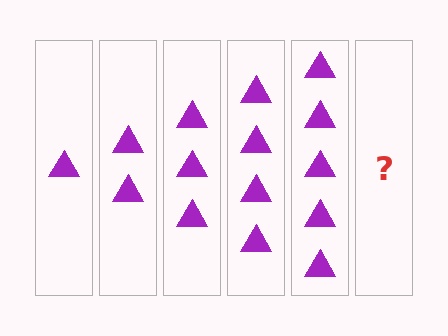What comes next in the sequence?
The next element should be 6 triangles.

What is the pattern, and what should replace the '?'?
The pattern is that each step adds one more triangle. The '?' should be 6 triangles.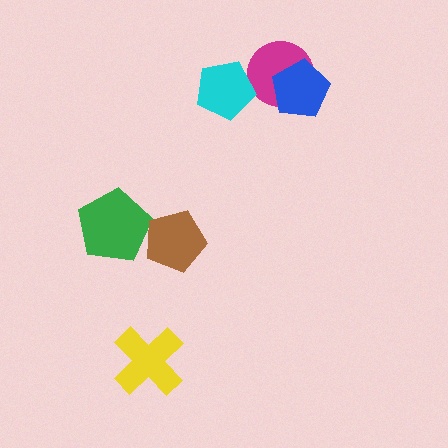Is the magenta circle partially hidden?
Yes, it is partially covered by another shape.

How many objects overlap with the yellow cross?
0 objects overlap with the yellow cross.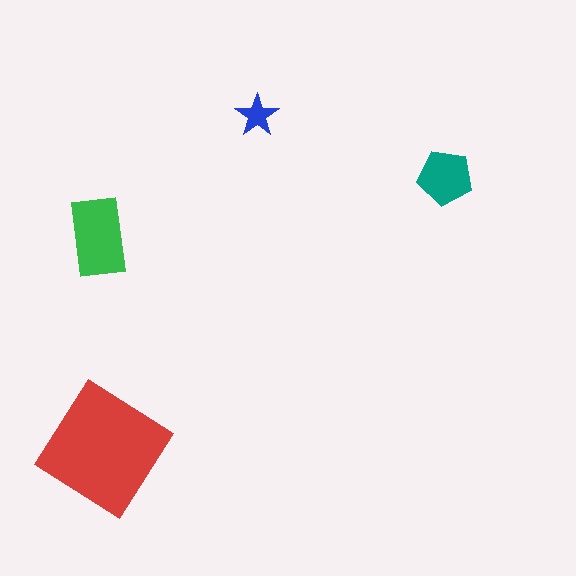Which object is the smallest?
The blue star.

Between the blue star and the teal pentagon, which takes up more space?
The teal pentagon.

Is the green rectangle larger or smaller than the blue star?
Larger.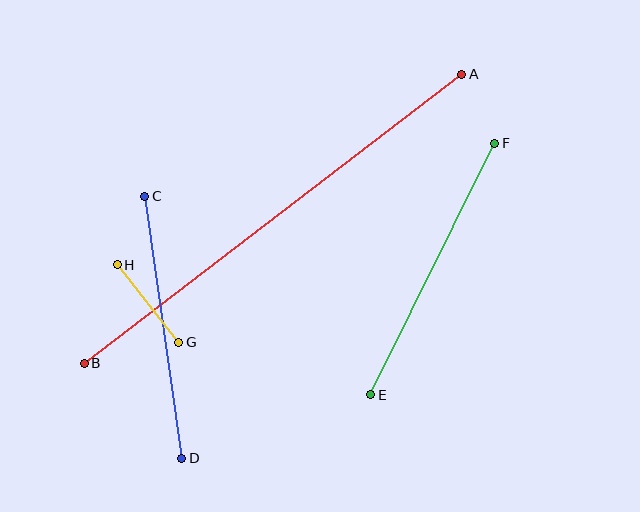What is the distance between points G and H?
The distance is approximately 99 pixels.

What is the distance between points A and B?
The distance is approximately 476 pixels.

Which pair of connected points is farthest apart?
Points A and B are farthest apart.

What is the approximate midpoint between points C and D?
The midpoint is at approximately (163, 327) pixels.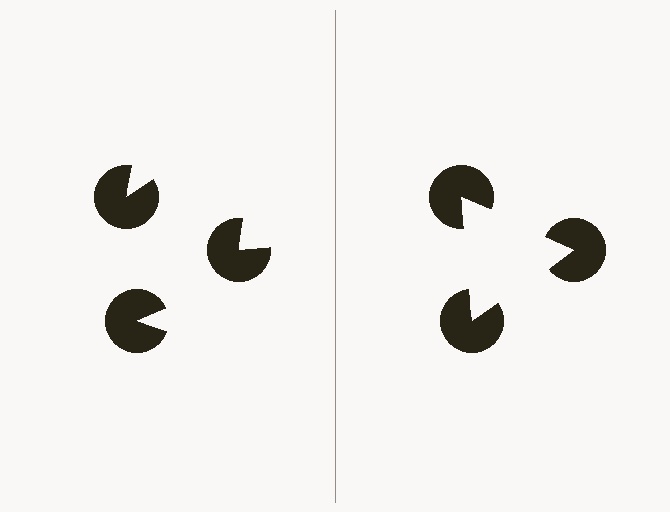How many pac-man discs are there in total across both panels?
6 — 3 on each side.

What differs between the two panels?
The pac-man discs are positioned identically on both sides; only the wedge orientations differ. On the right they align to a triangle; on the left they are misaligned.